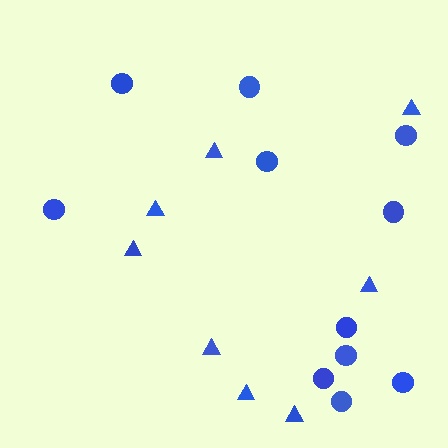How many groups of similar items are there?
There are 2 groups: one group of circles (11) and one group of triangles (8).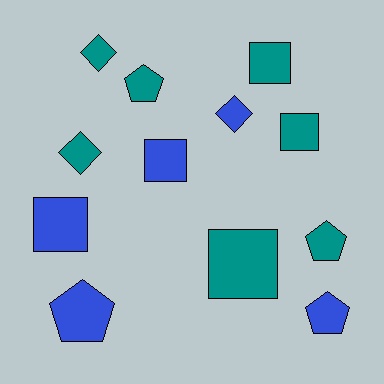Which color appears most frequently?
Teal, with 7 objects.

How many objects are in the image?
There are 12 objects.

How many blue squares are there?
There are 2 blue squares.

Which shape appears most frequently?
Square, with 5 objects.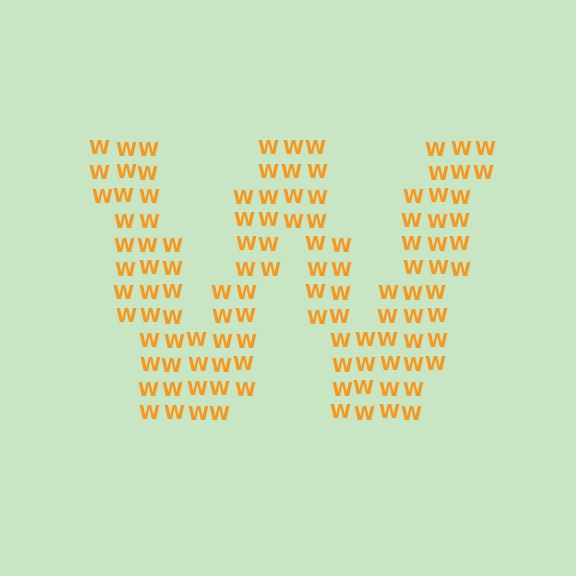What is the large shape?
The large shape is the letter W.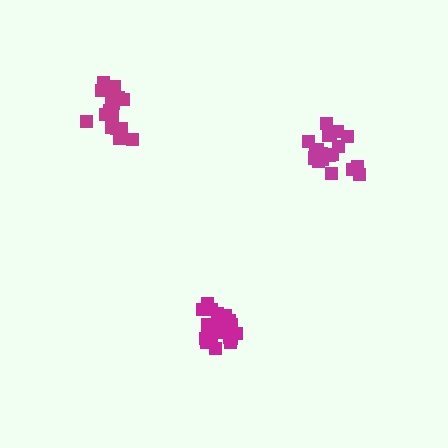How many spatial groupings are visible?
There are 3 spatial groupings.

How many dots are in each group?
Group 1: 19 dots, Group 2: 21 dots, Group 3: 20 dots (60 total).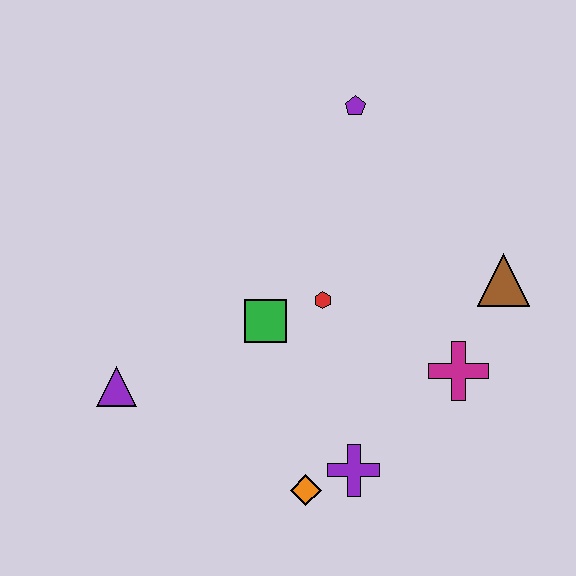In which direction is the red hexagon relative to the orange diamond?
The red hexagon is above the orange diamond.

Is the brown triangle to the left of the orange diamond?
No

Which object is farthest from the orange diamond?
The purple pentagon is farthest from the orange diamond.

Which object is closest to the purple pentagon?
The red hexagon is closest to the purple pentagon.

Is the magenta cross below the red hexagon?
Yes